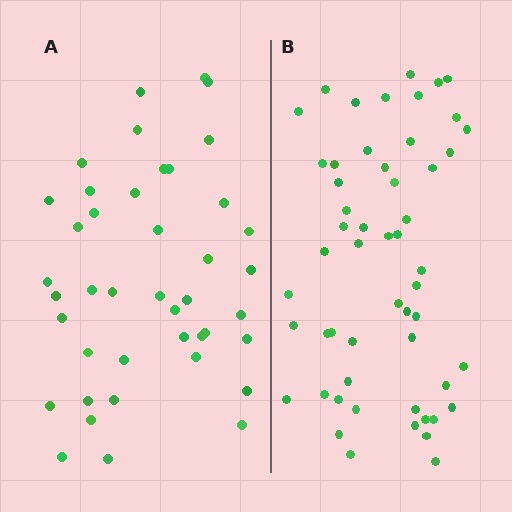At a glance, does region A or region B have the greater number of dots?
Region B (the right region) has more dots.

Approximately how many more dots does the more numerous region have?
Region B has roughly 12 or so more dots than region A.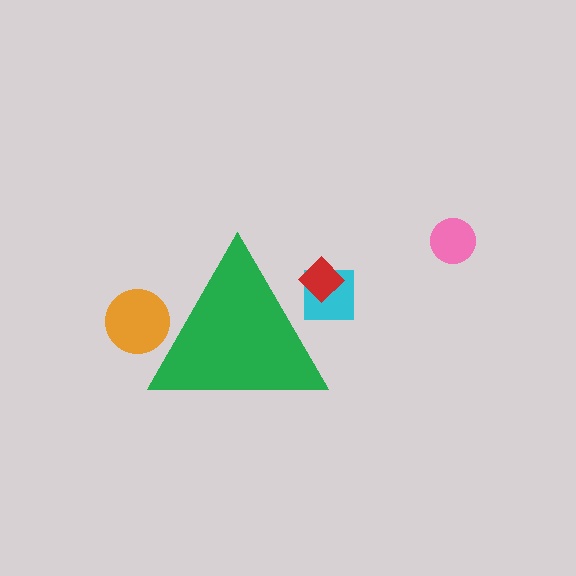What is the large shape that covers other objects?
A green triangle.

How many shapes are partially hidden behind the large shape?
4 shapes are partially hidden.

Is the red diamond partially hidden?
Yes, the red diamond is partially hidden behind the green triangle.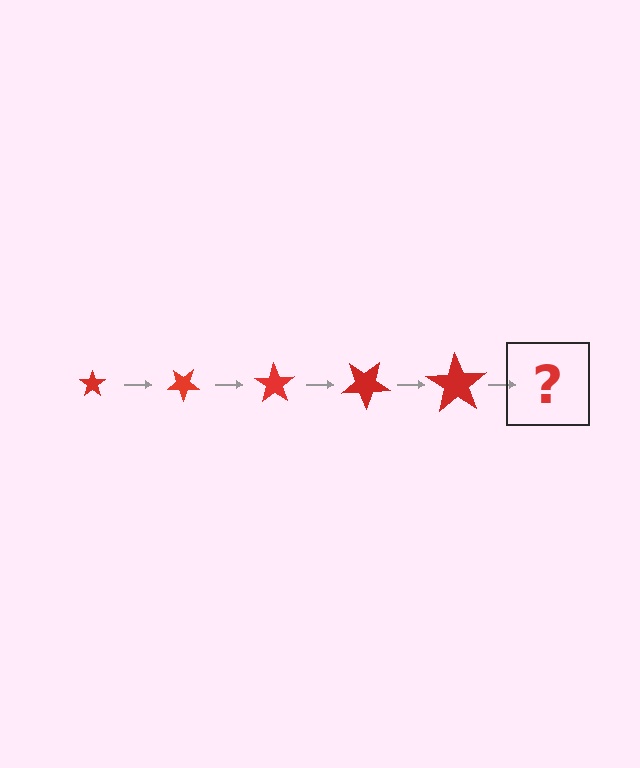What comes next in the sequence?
The next element should be a star, larger than the previous one and rotated 175 degrees from the start.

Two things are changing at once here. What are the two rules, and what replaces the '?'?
The two rules are that the star grows larger each step and it rotates 35 degrees each step. The '?' should be a star, larger than the previous one and rotated 175 degrees from the start.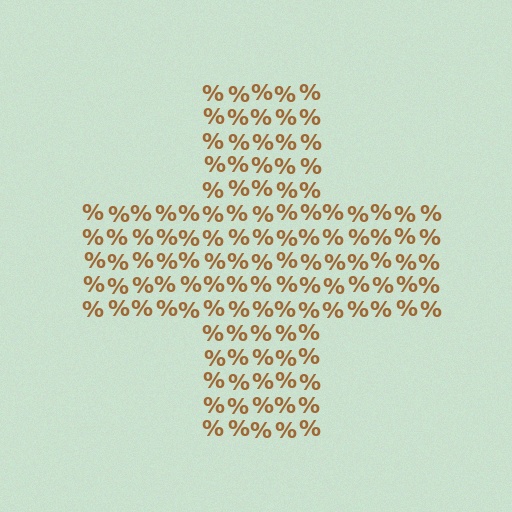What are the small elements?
The small elements are percent signs.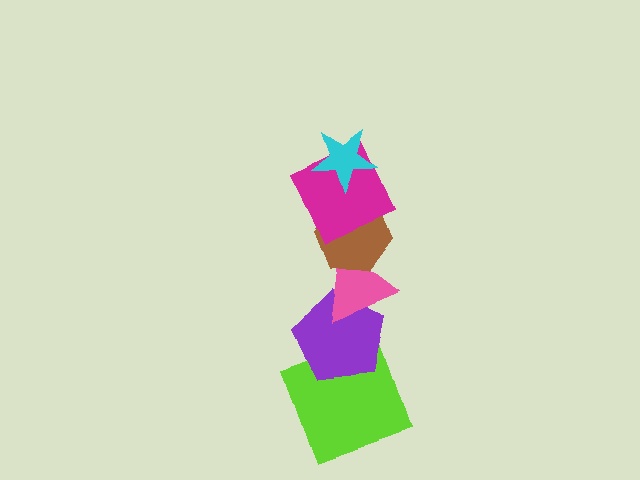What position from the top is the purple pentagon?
The purple pentagon is 5th from the top.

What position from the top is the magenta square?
The magenta square is 2nd from the top.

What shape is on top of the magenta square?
The cyan star is on top of the magenta square.